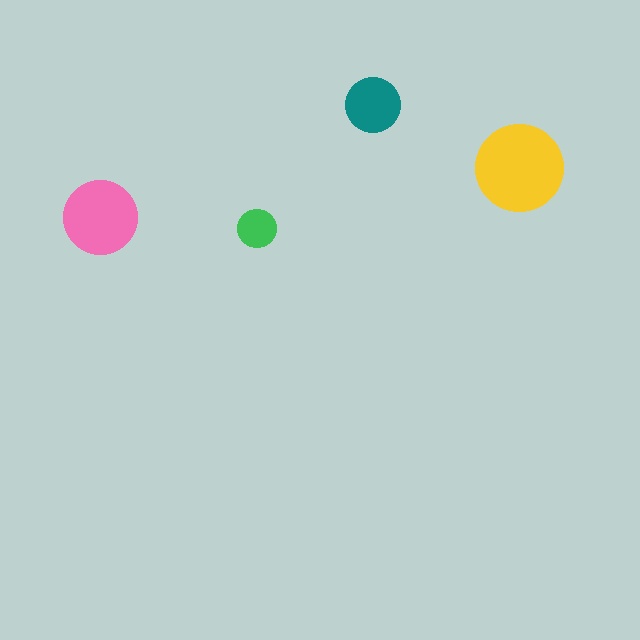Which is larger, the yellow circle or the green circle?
The yellow one.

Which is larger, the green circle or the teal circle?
The teal one.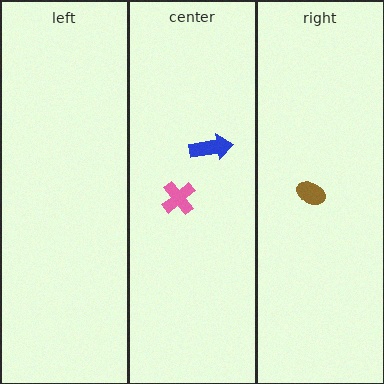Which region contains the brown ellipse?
The right region.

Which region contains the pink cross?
The center region.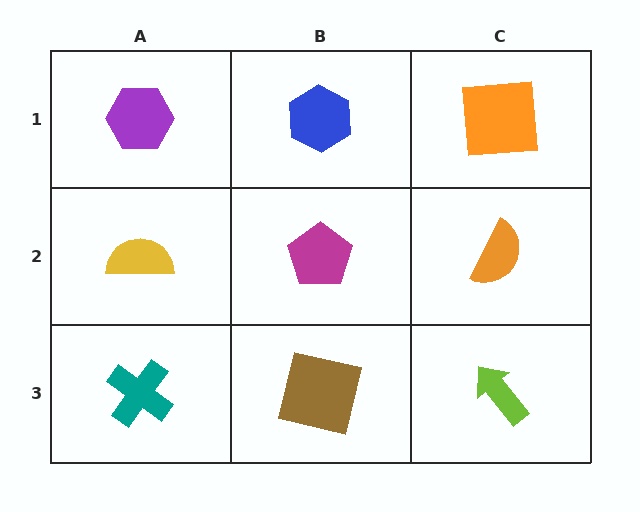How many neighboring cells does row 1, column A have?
2.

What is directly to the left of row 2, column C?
A magenta pentagon.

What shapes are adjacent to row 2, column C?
An orange square (row 1, column C), a lime arrow (row 3, column C), a magenta pentagon (row 2, column B).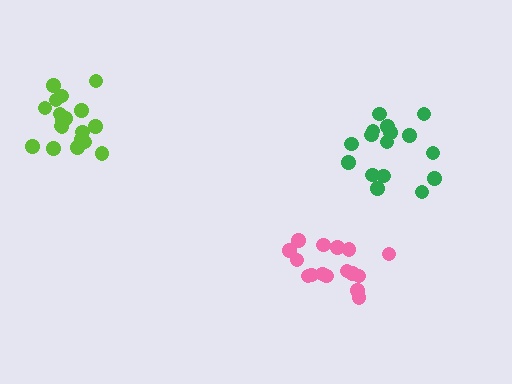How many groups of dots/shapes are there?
There are 3 groups.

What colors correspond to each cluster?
The clusters are colored: pink, green, lime.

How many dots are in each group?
Group 1: 16 dots, Group 2: 16 dots, Group 3: 19 dots (51 total).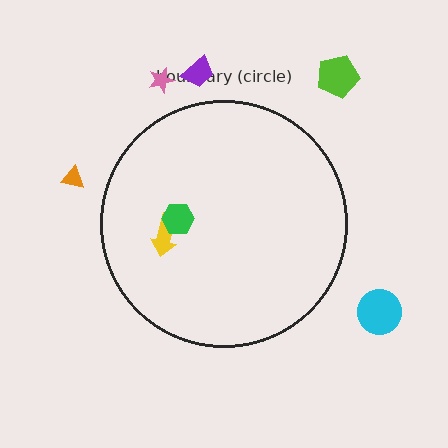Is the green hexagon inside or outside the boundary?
Inside.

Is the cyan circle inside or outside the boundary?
Outside.